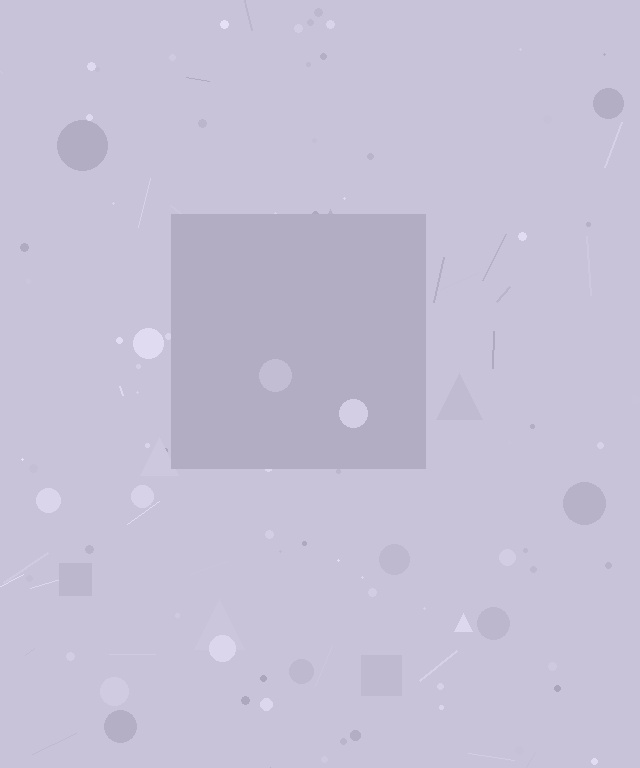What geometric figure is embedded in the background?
A square is embedded in the background.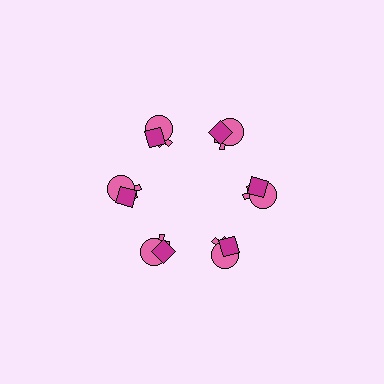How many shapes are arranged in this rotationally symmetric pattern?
There are 18 shapes, arranged in 6 groups of 3.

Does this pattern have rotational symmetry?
Yes, this pattern has 6-fold rotational symmetry. It looks the same after rotating 60 degrees around the center.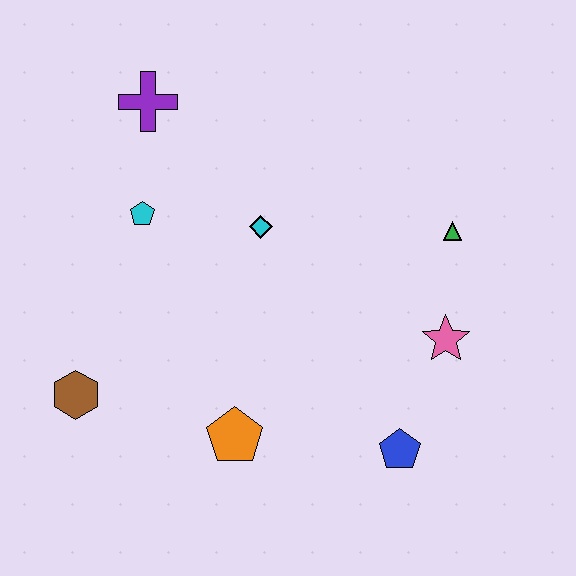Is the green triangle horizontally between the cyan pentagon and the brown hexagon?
No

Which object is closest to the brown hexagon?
The orange pentagon is closest to the brown hexagon.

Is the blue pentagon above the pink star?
No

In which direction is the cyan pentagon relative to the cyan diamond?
The cyan pentagon is to the left of the cyan diamond.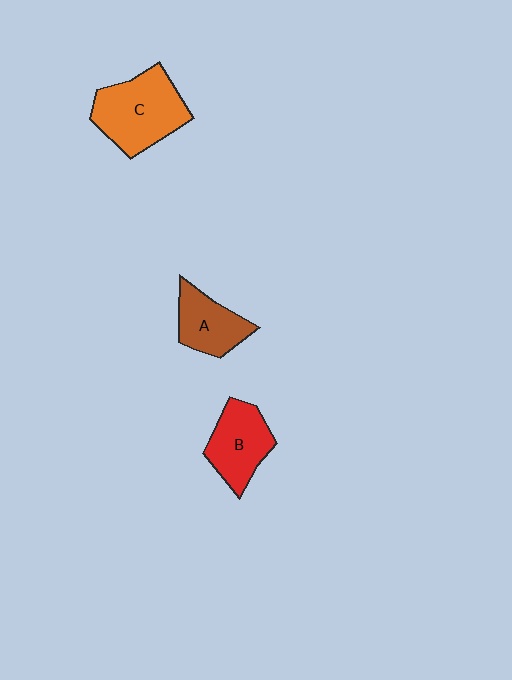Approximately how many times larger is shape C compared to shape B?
Approximately 1.4 times.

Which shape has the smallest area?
Shape A (brown).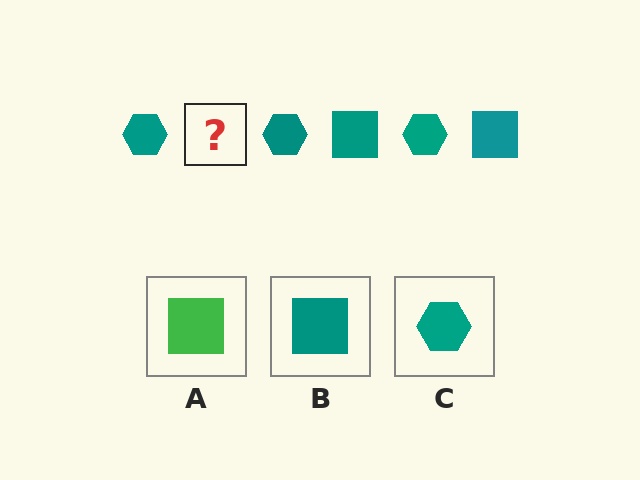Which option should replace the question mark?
Option B.